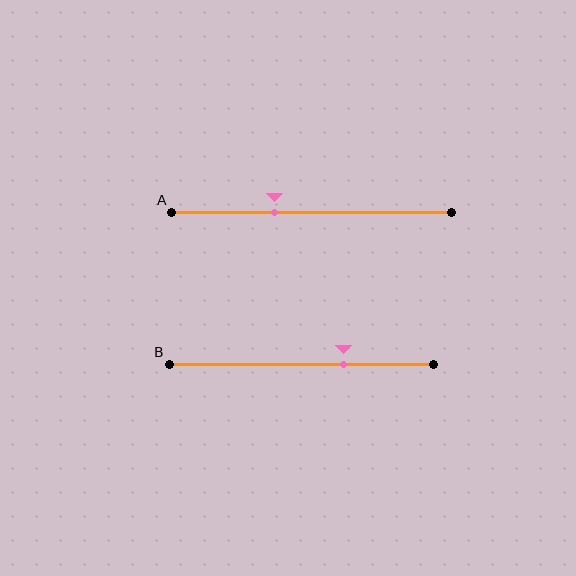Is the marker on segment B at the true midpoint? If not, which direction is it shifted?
No, the marker on segment B is shifted to the right by about 16% of the segment length.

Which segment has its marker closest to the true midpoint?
Segment A has its marker closest to the true midpoint.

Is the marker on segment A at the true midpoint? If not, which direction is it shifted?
No, the marker on segment A is shifted to the left by about 13% of the segment length.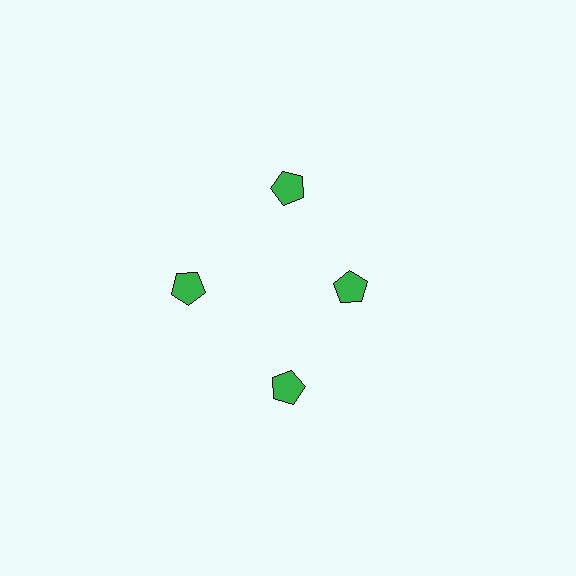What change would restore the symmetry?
The symmetry would be restored by moving it outward, back onto the ring so that all 4 pentagons sit at equal angles and equal distance from the center.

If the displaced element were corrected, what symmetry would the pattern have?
It would have 4-fold rotational symmetry — the pattern would map onto itself every 90 degrees.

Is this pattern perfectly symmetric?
No. The 4 green pentagons are arranged in a ring, but one element near the 3 o'clock position is pulled inward toward the center, breaking the 4-fold rotational symmetry.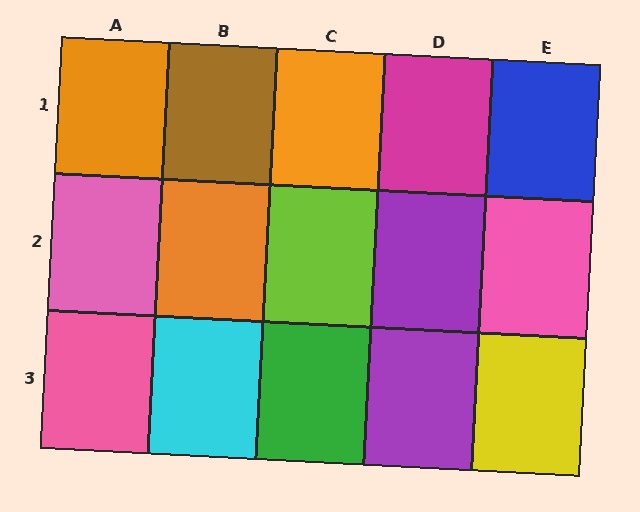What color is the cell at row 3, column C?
Green.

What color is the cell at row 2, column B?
Orange.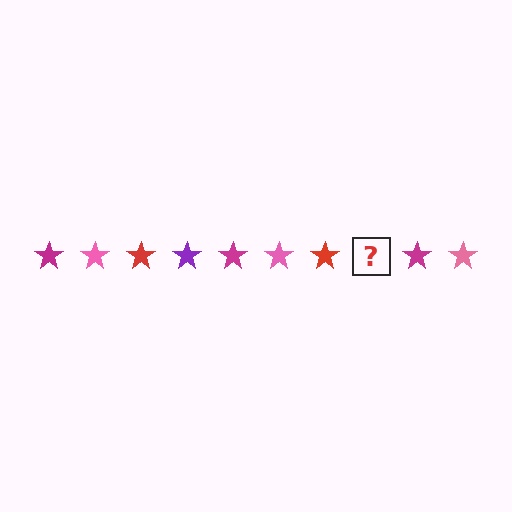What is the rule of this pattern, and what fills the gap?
The rule is that the pattern cycles through magenta, pink, red, purple stars. The gap should be filled with a purple star.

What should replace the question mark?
The question mark should be replaced with a purple star.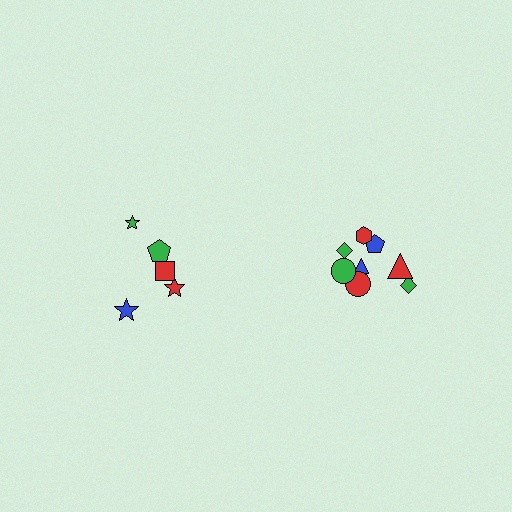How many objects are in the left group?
There are 5 objects.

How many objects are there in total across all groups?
There are 13 objects.